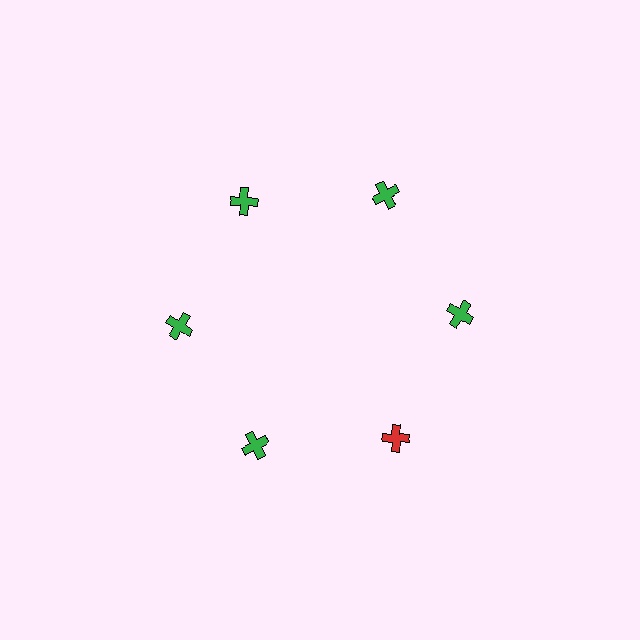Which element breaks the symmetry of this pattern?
The red cross at roughly the 5 o'clock position breaks the symmetry. All other shapes are green crosses.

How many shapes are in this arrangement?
There are 6 shapes arranged in a ring pattern.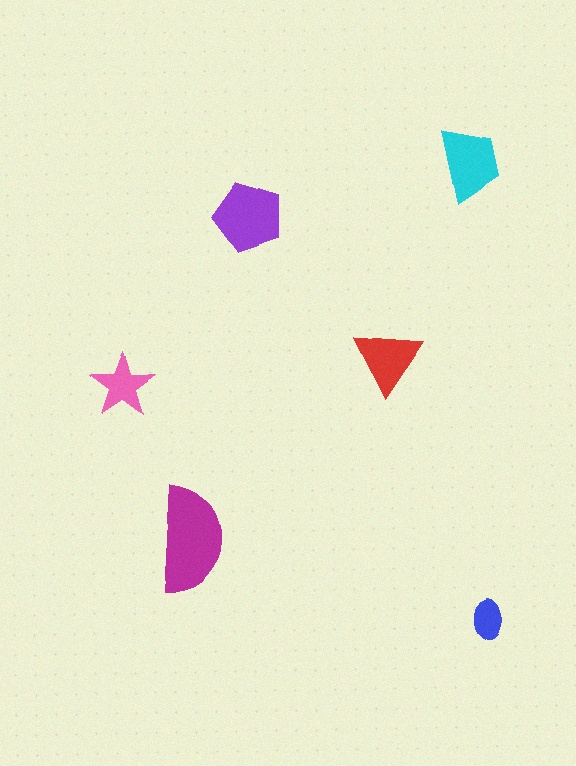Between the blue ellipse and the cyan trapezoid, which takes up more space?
The cyan trapezoid.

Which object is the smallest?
The blue ellipse.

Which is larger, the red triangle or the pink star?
The red triangle.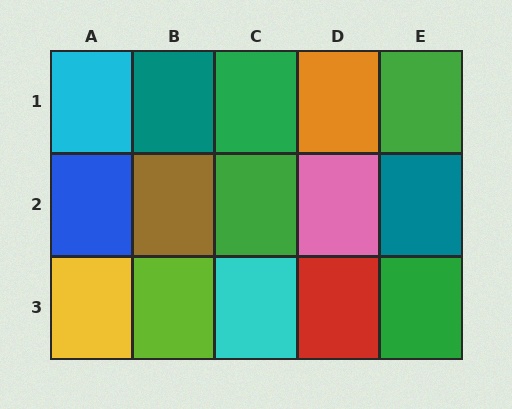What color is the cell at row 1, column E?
Green.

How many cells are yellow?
1 cell is yellow.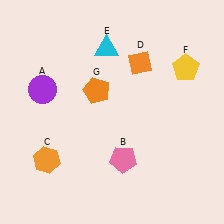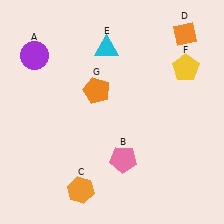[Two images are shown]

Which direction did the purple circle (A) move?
The purple circle (A) moved up.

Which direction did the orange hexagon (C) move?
The orange hexagon (C) moved right.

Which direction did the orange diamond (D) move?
The orange diamond (D) moved right.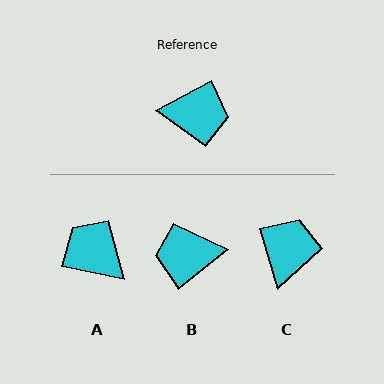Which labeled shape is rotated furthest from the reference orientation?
B, about 170 degrees away.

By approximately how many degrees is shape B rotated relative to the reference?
Approximately 170 degrees clockwise.